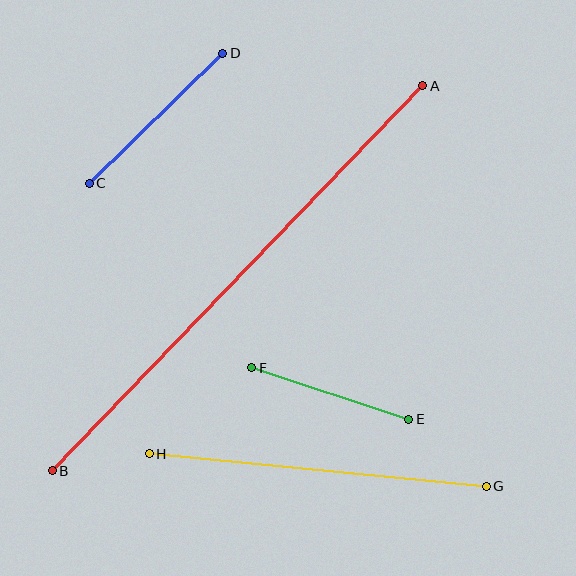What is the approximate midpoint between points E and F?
The midpoint is at approximately (330, 393) pixels.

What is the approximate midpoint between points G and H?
The midpoint is at approximately (318, 470) pixels.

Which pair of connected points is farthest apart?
Points A and B are farthest apart.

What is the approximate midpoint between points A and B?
The midpoint is at approximately (237, 278) pixels.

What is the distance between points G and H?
The distance is approximately 339 pixels.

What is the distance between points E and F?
The distance is approximately 165 pixels.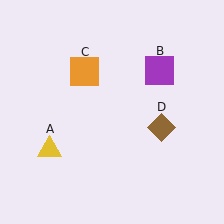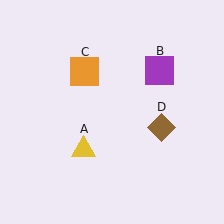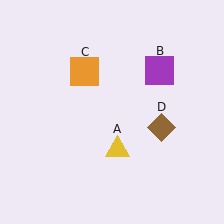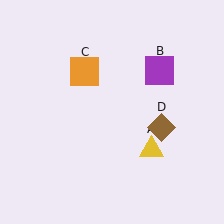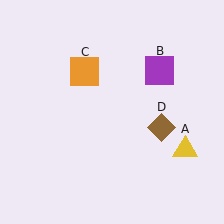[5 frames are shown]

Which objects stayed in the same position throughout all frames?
Purple square (object B) and orange square (object C) and brown diamond (object D) remained stationary.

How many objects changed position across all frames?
1 object changed position: yellow triangle (object A).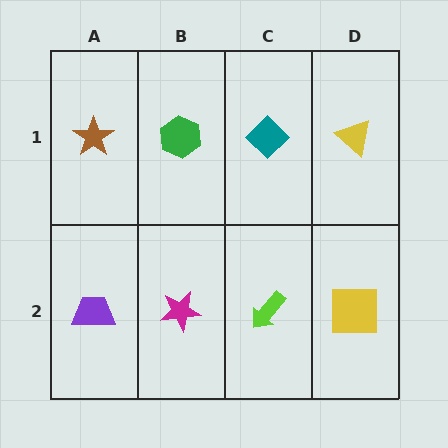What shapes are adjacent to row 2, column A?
A brown star (row 1, column A), a magenta star (row 2, column B).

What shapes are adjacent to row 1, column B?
A magenta star (row 2, column B), a brown star (row 1, column A), a teal diamond (row 1, column C).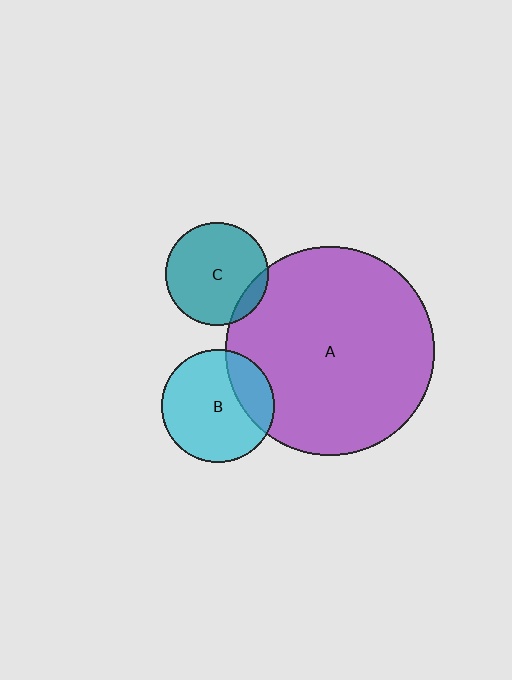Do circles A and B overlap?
Yes.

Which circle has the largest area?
Circle A (purple).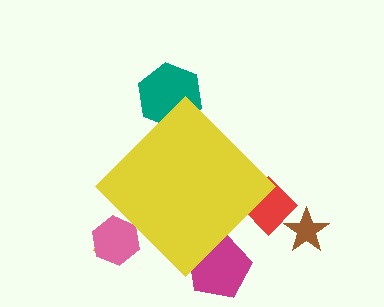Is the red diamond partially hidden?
Yes, the red diamond is partially hidden behind the yellow diamond.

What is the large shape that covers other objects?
A yellow diamond.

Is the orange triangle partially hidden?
Yes, the orange triangle is partially hidden behind the yellow diamond.